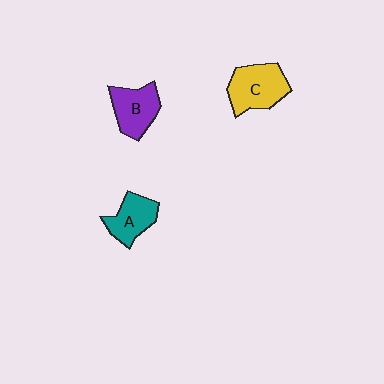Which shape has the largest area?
Shape C (yellow).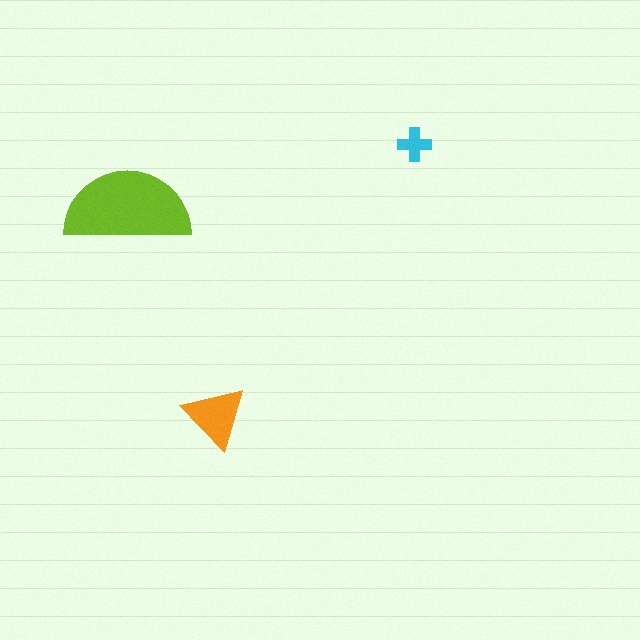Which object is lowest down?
The orange triangle is bottommost.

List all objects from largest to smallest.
The lime semicircle, the orange triangle, the cyan cross.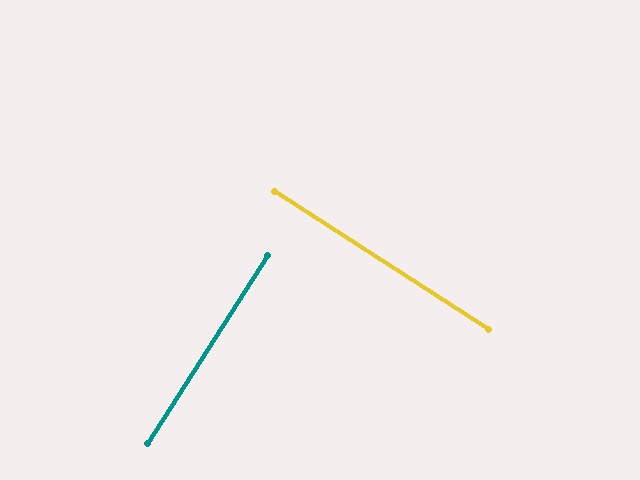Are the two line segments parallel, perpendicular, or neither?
Perpendicular — they meet at approximately 90°.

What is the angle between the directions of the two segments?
Approximately 90 degrees.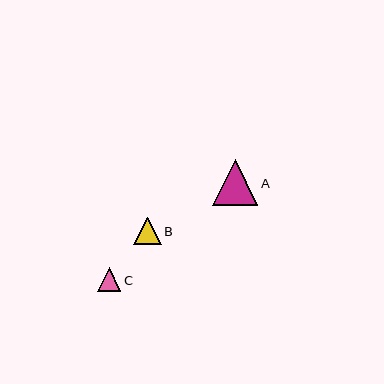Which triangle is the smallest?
Triangle C is the smallest with a size of approximately 23 pixels.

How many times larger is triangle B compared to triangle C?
Triangle B is approximately 1.2 times the size of triangle C.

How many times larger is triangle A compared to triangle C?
Triangle A is approximately 2.0 times the size of triangle C.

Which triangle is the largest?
Triangle A is the largest with a size of approximately 46 pixels.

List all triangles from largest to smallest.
From largest to smallest: A, B, C.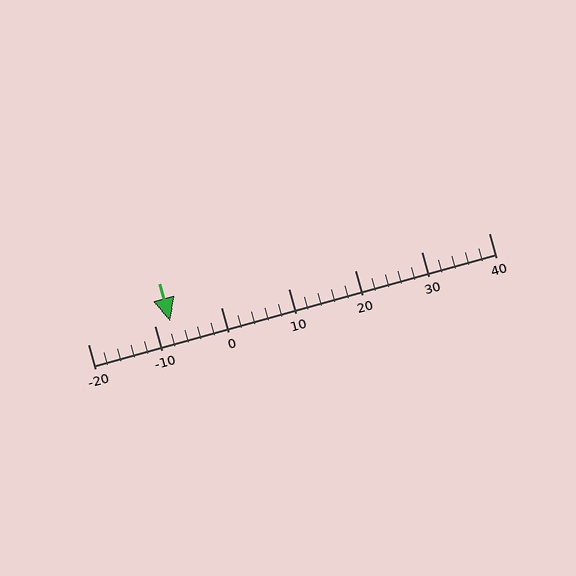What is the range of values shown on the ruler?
The ruler shows values from -20 to 40.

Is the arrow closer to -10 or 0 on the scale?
The arrow is closer to -10.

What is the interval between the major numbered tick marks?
The major tick marks are spaced 10 units apart.